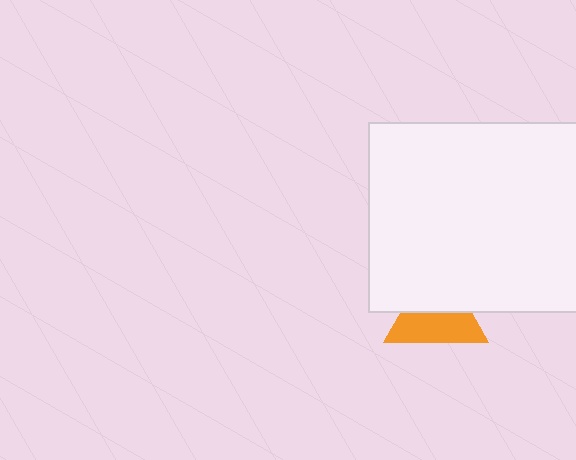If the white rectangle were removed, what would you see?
You would see the complete orange triangle.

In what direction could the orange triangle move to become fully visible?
The orange triangle could move down. That would shift it out from behind the white rectangle entirely.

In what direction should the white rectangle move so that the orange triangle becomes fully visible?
The white rectangle should move up. That is the shortest direction to clear the overlap and leave the orange triangle fully visible.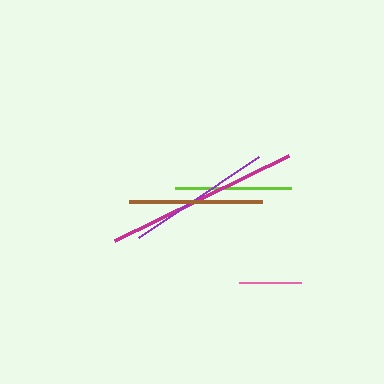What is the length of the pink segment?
The pink segment is approximately 62 pixels long.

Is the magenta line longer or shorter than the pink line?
The magenta line is longer than the pink line.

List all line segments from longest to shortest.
From longest to shortest: magenta, purple, brown, lime, pink.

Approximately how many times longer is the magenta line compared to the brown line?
The magenta line is approximately 1.5 times the length of the brown line.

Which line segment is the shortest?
The pink line is the shortest at approximately 62 pixels.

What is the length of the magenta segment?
The magenta segment is approximately 194 pixels long.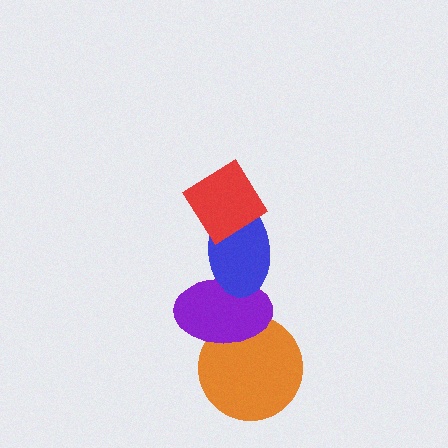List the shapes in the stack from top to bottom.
From top to bottom: the red diamond, the blue ellipse, the purple ellipse, the orange circle.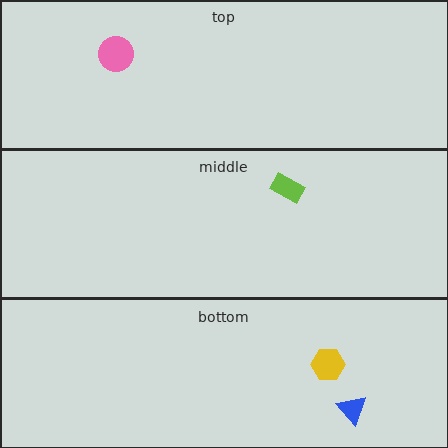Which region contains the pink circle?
The top region.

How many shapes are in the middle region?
1.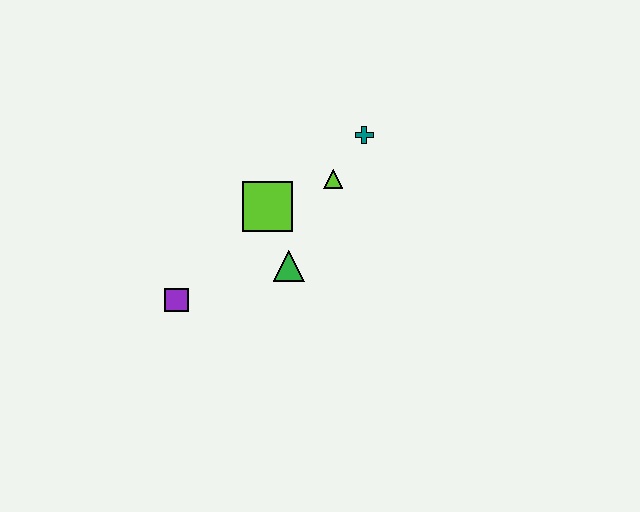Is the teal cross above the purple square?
Yes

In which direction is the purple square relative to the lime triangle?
The purple square is to the left of the lime triangle.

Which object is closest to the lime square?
The green triangle is closest to the lime square.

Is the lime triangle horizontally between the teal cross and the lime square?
Yes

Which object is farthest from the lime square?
The purple square is farthest from the lime square.